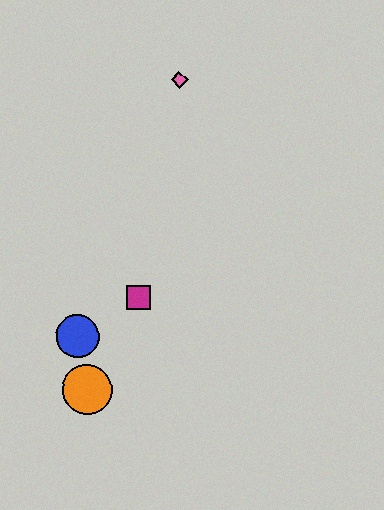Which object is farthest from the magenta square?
The pink diamond is farthest from the magenta square.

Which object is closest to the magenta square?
The blue circle is closest to the magenta square.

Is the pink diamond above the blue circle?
Yes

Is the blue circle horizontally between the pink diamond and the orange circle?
No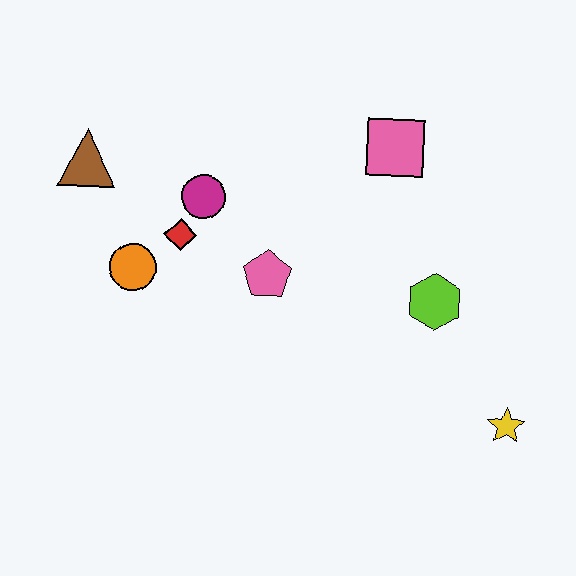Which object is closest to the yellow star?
The lime hexagon is closest to the yellow star.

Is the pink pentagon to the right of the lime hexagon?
No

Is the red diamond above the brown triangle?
No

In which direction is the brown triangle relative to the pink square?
The brown triangle is to the left of the pink square.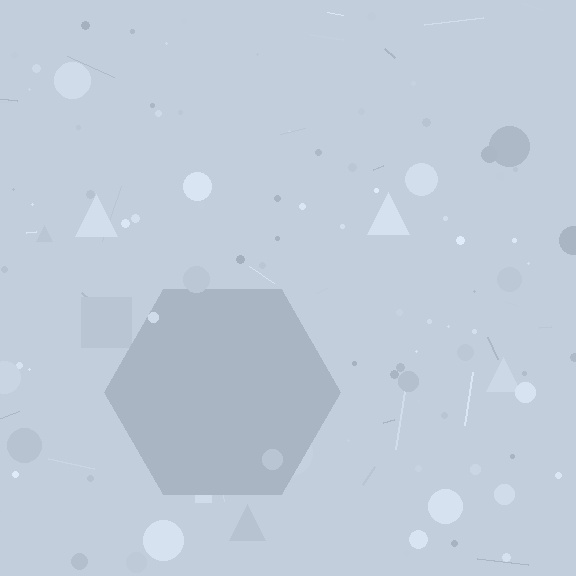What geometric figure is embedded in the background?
A hexagon is embedded in the background.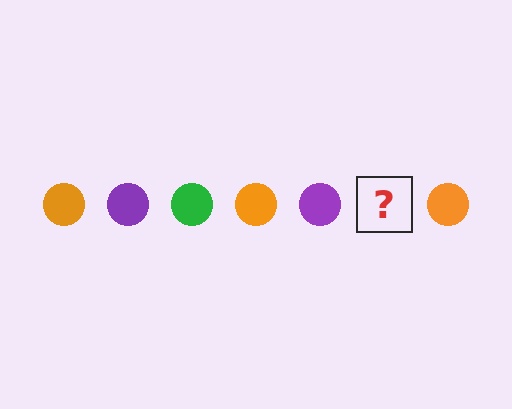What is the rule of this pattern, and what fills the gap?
The rule is that the pattern cycles through orange, purple, green circles. The gap should be filled with a green circle.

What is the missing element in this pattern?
The missing element is a green circle.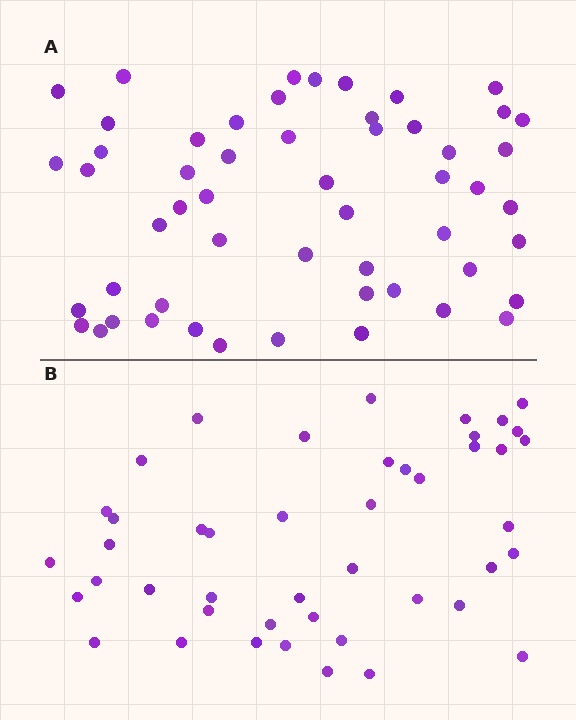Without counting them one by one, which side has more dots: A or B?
Region A (the top region) has more dots.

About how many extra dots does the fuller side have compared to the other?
Region A has roughly 8 or so more dots than region B.